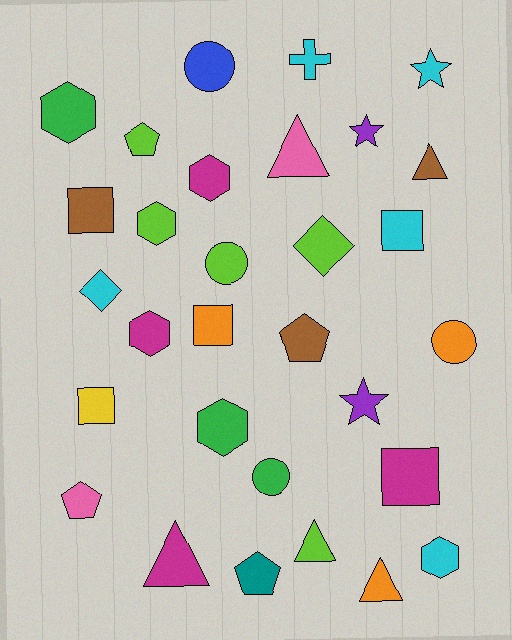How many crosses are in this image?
There is 1 cross.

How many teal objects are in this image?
There is 1 teal object.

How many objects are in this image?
There are 30 objects.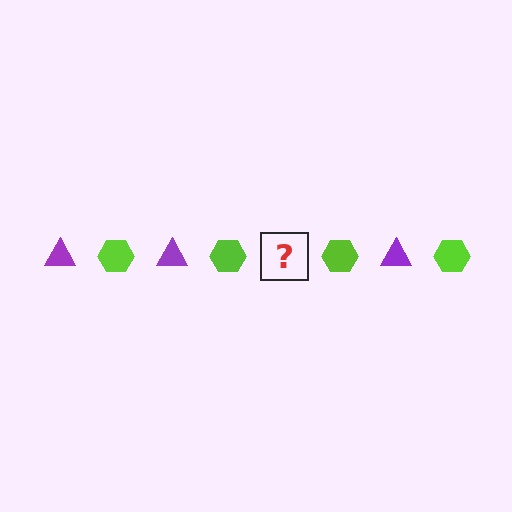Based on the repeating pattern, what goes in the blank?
The blank should be a purple triangle.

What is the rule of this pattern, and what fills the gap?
The rule is that the pattern alternates between purple triangle and lime hexagon. The gap should be filled with a purple triangle.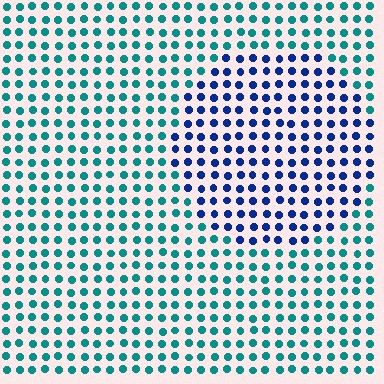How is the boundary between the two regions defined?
The boundary is defined purely by a slight shift in hue (about 48 degrees). Spacing, size, and orientation are identical on both sides.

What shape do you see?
I see a circle.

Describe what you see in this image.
The image is filled with small teal elements in a uniform arrangement. A circle-shaped region is visible where the elements are tinted to a slightly different hue, forming a subtle color boundary.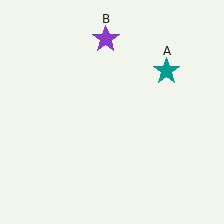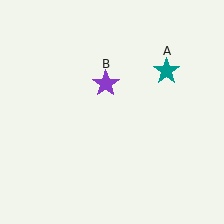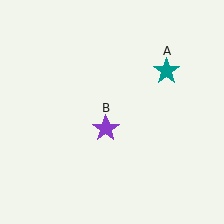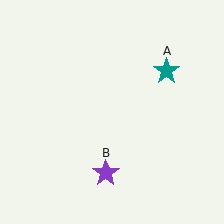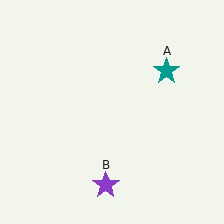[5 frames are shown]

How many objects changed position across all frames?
1 object changed position: purple star (object B).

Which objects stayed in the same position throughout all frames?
Teal star (object A) remained stationary.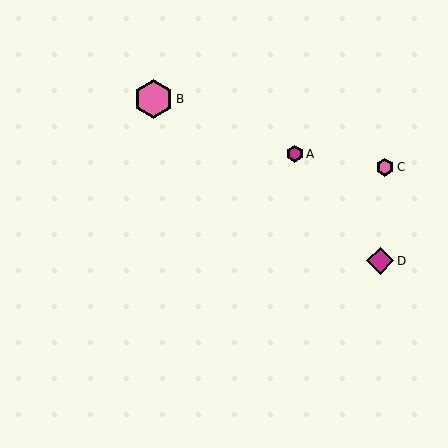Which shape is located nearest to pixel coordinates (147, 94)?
The pink hexagon (labeled B) at (153, 99) is nearest to that location.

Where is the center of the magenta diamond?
The center of the magenta diamond is at (380, 261).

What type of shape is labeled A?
Shape A is a magenta hexagon.